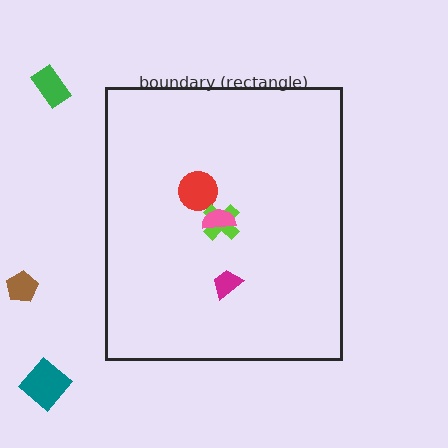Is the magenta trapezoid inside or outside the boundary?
Inside.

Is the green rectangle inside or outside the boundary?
Outside.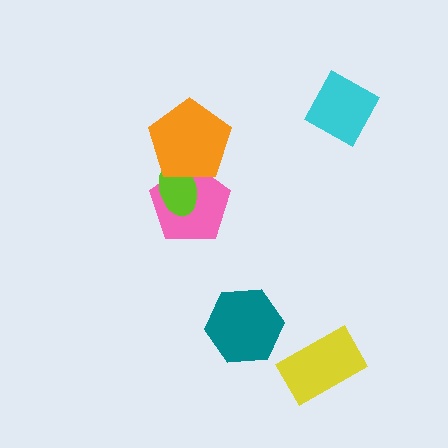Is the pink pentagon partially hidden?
Yes, it is partially covered by another shape.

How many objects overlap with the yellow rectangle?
0 objects overlap with the yellow rectangle.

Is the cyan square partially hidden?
No, no other shape covers it.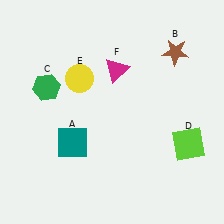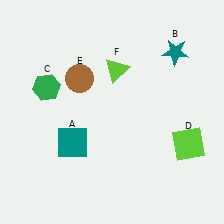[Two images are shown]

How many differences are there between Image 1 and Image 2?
There are 3 differences between the two images.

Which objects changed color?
B changed from brown to teal. E changed from yellow to brown. F changed from magenta to lime.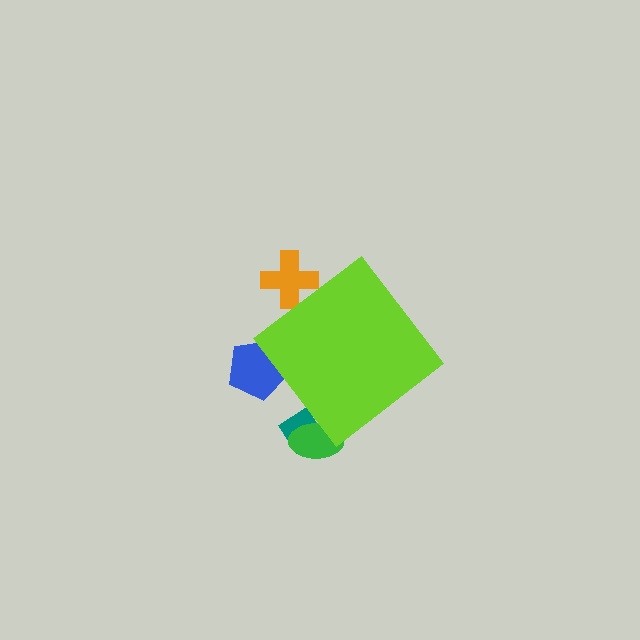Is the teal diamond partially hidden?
Yes, the teal diamond is partially hidden behind the lime diamond.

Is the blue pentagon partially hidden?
Yes, the blue pentagon is partially hidden behind the lime diamond.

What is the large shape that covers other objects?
A lime diamond.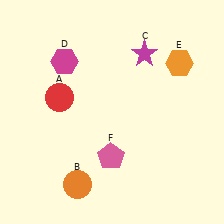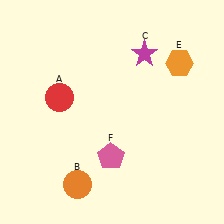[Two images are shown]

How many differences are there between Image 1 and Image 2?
There is 1 difference between the two images.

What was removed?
The magenta hexagon (D) was removed in Image 2.